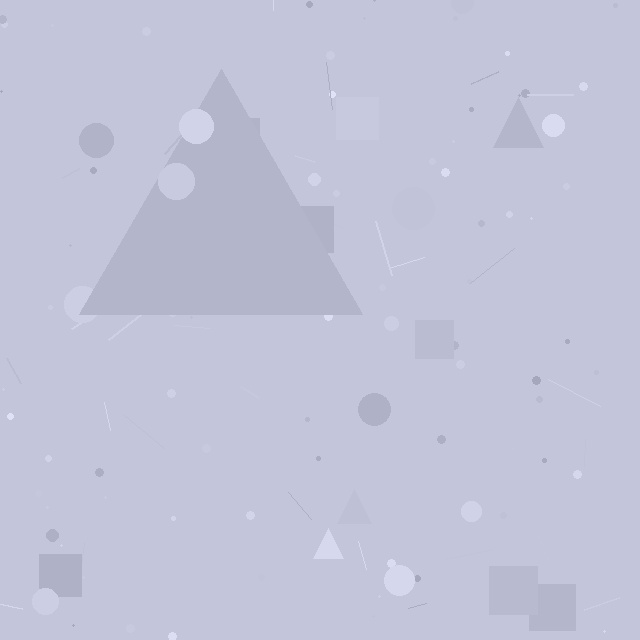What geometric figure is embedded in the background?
A triangle is embedded in the background.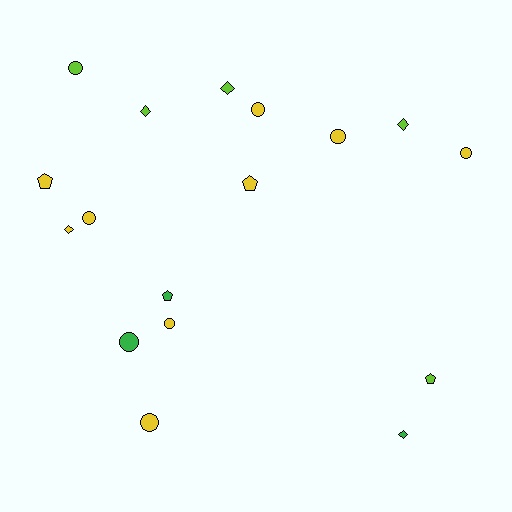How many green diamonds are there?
There is 1 green diamond.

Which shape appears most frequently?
Circle, with 8 objects.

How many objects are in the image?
There are 17 objects.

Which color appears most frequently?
Yellow, with 9 objects.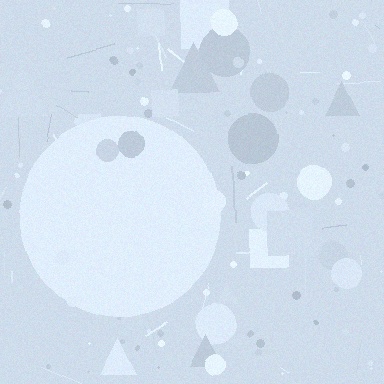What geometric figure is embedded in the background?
A circle is embedded in the background.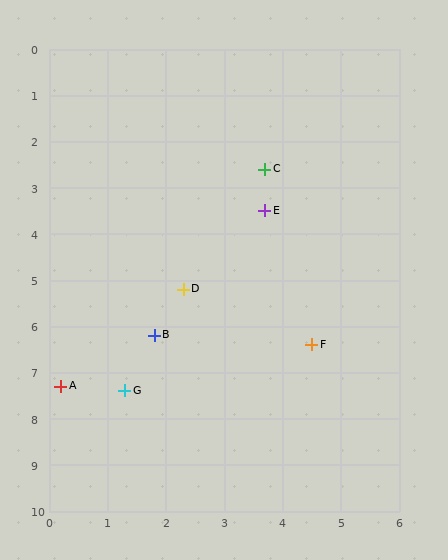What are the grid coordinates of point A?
Point A is at approximately (0.2, 7.3).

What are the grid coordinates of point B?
Point B is at approximately (1.8, 6.2).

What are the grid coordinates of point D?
Point D is at approximately (2.3, 5.2).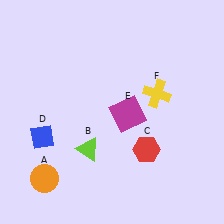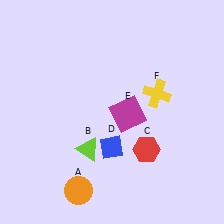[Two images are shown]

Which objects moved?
The objects that moved are: the orange circle (A), the blue diamond (D).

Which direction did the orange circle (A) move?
The orange circle (A) moved right.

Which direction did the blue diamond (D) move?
The blue diamond (D) moved right.